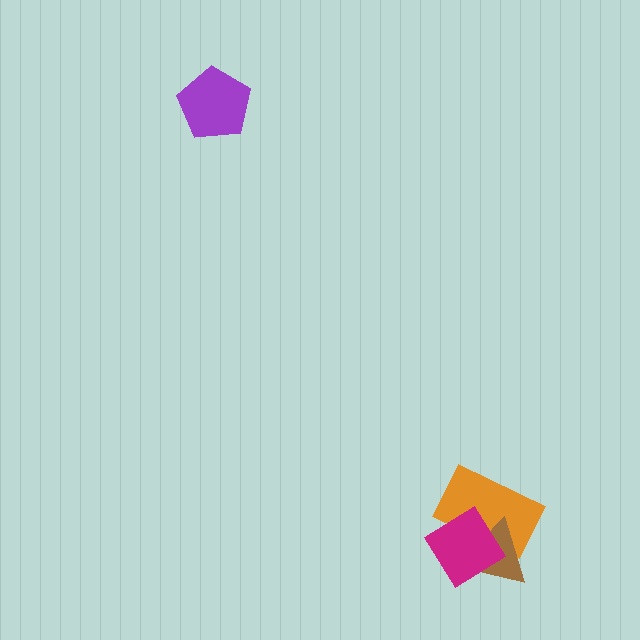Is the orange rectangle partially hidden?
Yes, it is partially covered by another shape.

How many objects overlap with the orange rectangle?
2 objects overlap with the orange rectangle.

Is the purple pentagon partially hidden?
No, no other shape covers it.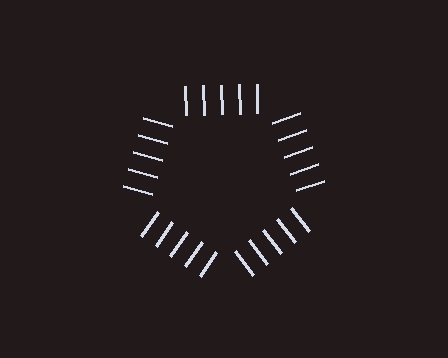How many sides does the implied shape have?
5 sides — the line-ends trace a pentagon.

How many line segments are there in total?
25 — 5 along each of the 5 edges.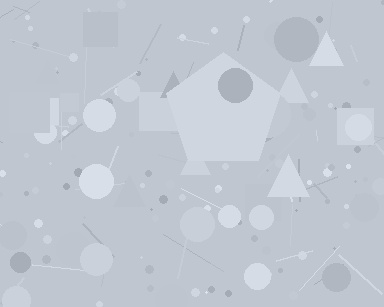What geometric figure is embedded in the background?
A pentagon is embedded in the background.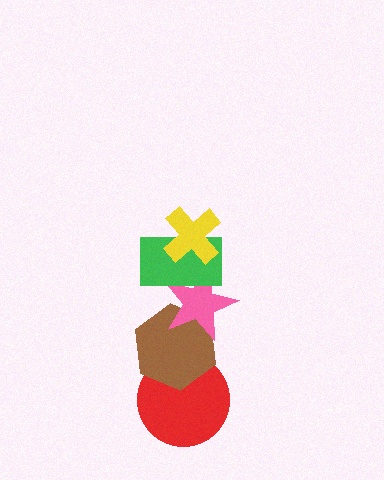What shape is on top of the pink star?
The green rectangle is on top of the pink star.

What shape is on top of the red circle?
The brown hexagon is on top of the red circle.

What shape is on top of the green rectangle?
The yellow cross is on top of the green rectangle.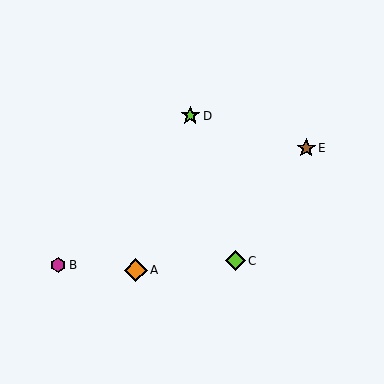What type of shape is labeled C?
Shape C is a lime diamond.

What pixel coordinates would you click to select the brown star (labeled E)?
Click at (306, 148) to select the brown star E.